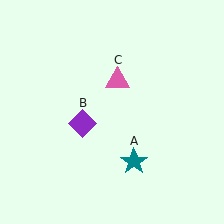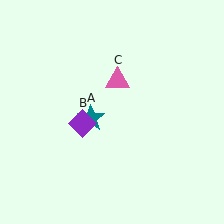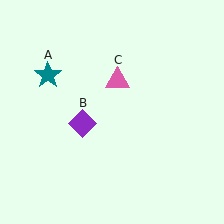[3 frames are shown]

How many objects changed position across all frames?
1 object changed position: teal star (object A).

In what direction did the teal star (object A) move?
The teal star (object A) moved up and to the left.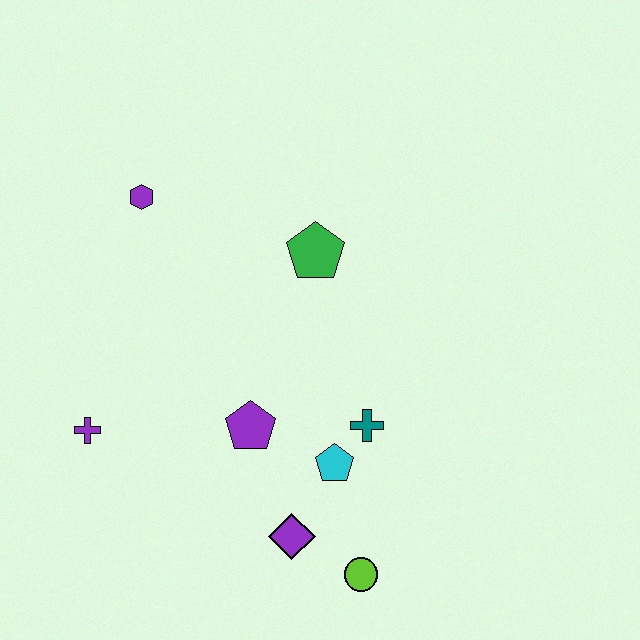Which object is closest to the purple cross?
The purple pentagon is closest to the purple cross.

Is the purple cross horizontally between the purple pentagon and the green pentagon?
No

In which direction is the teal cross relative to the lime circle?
The teal cross is above the lime circle.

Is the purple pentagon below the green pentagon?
Yes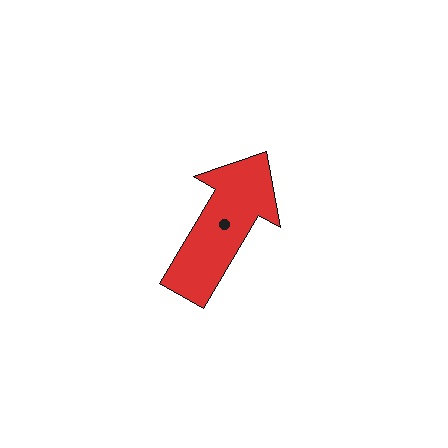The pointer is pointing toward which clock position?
Roughly 1 o'clock.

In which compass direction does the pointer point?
Northeast.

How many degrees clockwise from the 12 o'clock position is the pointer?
Approximately 31 degrees.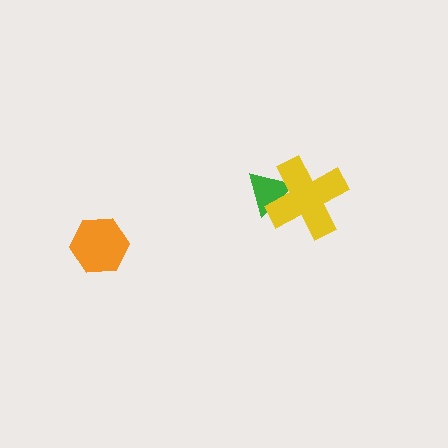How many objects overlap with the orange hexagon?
0 objects overlap with the orange hexagon.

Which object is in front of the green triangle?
The yellow cross is in front of the green triangle.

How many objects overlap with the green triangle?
1 object overlaps with the green triangle.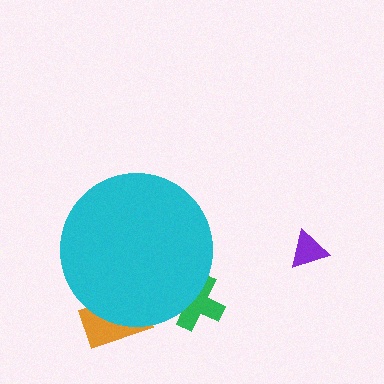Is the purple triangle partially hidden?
No, the purple triangle is fully visible.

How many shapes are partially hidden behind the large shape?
2 shapes are partially hidden.